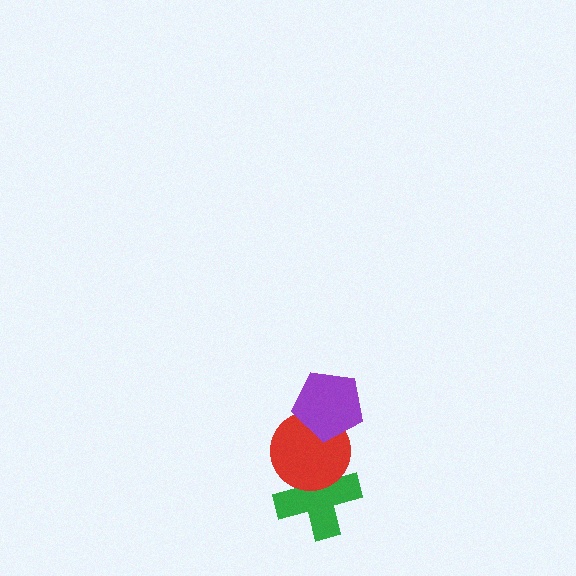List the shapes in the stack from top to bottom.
From top to bottom: the purple pentagon, the red circle, the green cross.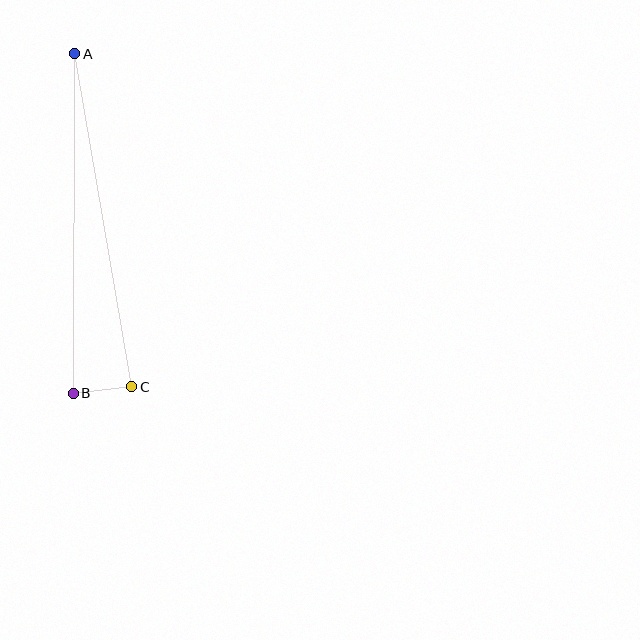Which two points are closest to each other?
Points B and C are closest to each other.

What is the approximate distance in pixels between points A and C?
The distance between A and C is approximately 338 pixels.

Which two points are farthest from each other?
Points A and B are farthest from each other.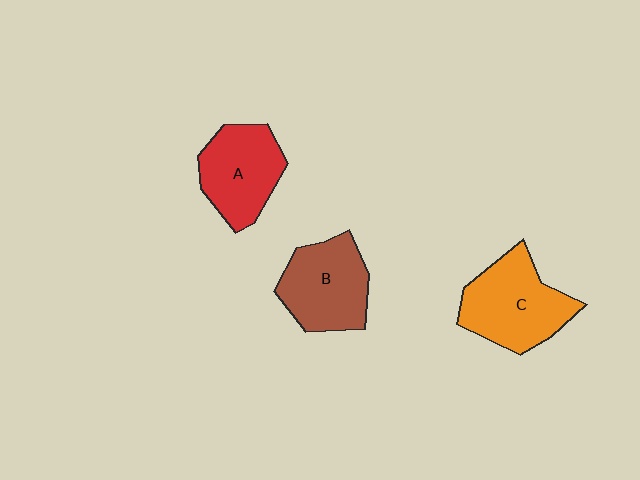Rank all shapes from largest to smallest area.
From largest to smallest: C (orange), B (brown), A (red).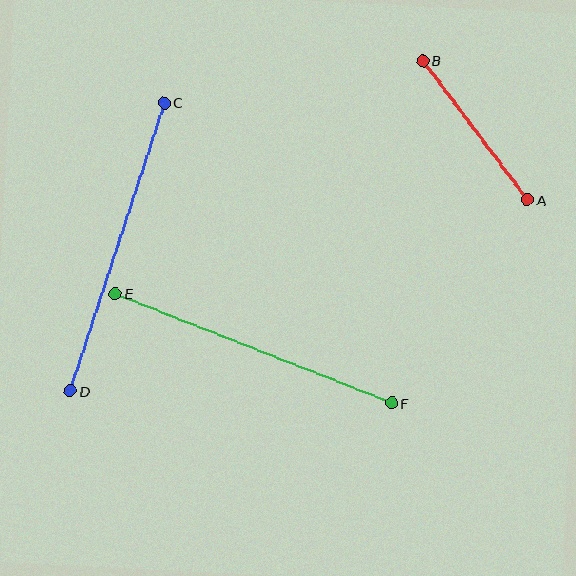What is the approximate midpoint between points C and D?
The midpoint is at approximately (117, 247) pixels.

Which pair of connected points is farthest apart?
Points C and D are farthest apart.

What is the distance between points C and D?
The distance is approximately 303 pixels.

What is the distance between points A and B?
The distance is approximately 174 pixels.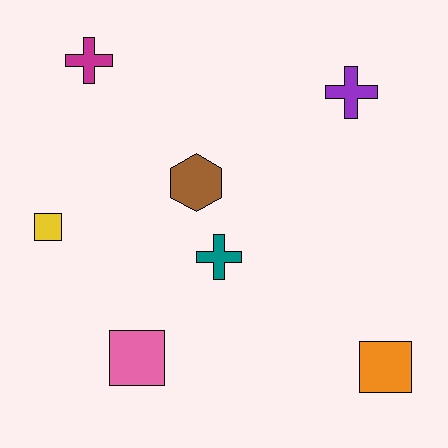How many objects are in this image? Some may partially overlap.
There are 7 objects.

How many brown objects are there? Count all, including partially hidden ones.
There is 1 brown object.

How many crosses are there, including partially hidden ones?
There are 3 crosses.